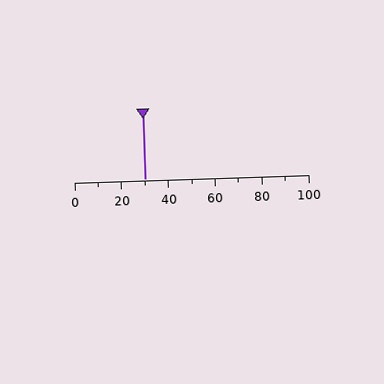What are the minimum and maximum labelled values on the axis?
The axis runs from 0 to 100.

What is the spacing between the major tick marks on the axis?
The major ticks are spaced 20 apart.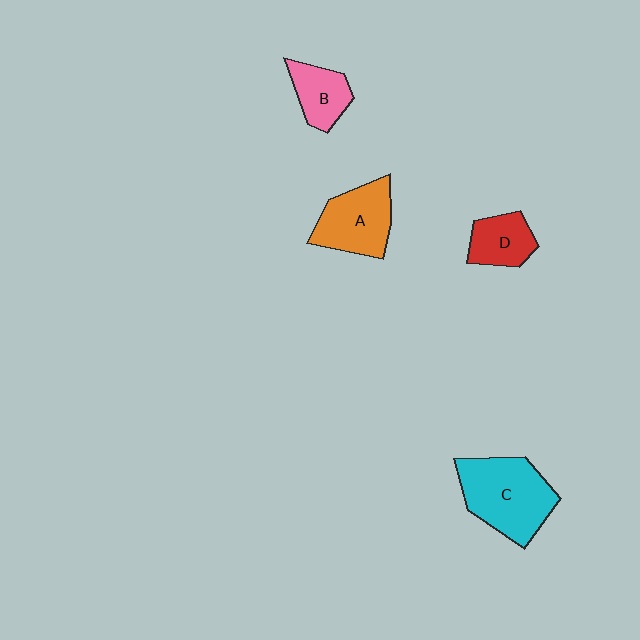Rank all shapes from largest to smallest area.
From largest to smallest: C (cyan), A (orange), D (red), B (pink).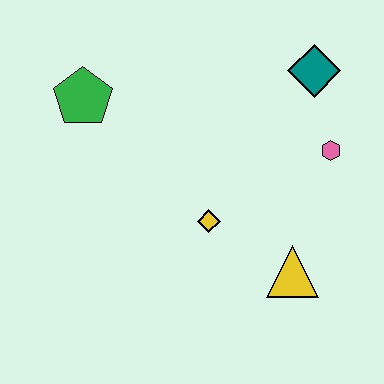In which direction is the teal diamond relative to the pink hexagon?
The teal diamond is above the pink hexagon.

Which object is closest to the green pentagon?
The yellow diamond is closest to the green pentagon.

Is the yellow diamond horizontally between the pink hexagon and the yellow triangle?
No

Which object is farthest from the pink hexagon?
The green pentagon is farthest from the pink hexagon.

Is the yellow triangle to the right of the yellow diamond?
Yes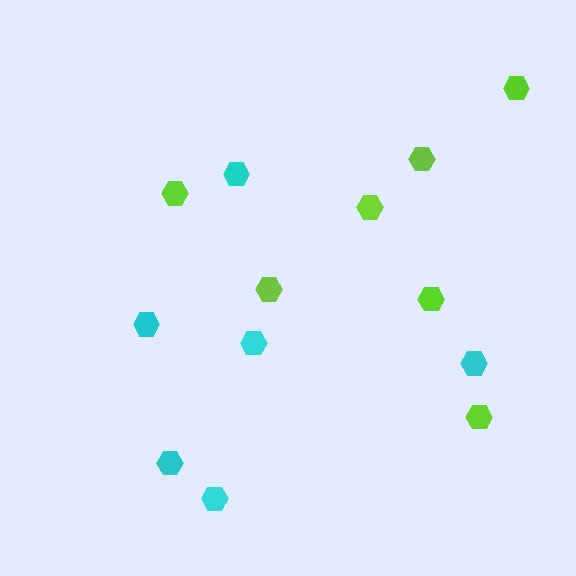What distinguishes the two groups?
There are 2 groups: one group of lime hexagons (7) and one group of cyan hexagons (6).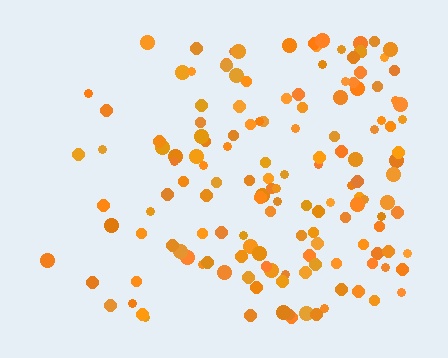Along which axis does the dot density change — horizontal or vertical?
Horizontal.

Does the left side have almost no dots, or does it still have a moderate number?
Still a moderate number, just noticeably fewer than the right.